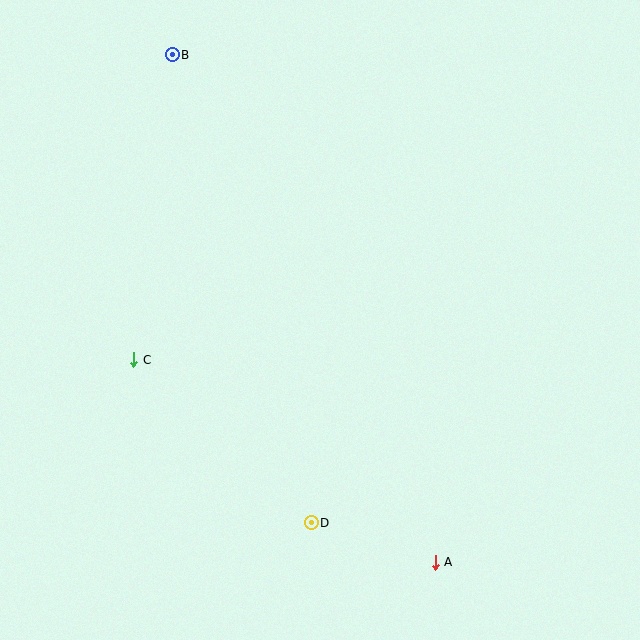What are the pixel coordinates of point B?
Point B is at (172, 55).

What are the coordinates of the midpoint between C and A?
The midpoint between C and A is at (284, 461).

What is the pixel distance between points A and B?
The distance between A and B is 572 pixels.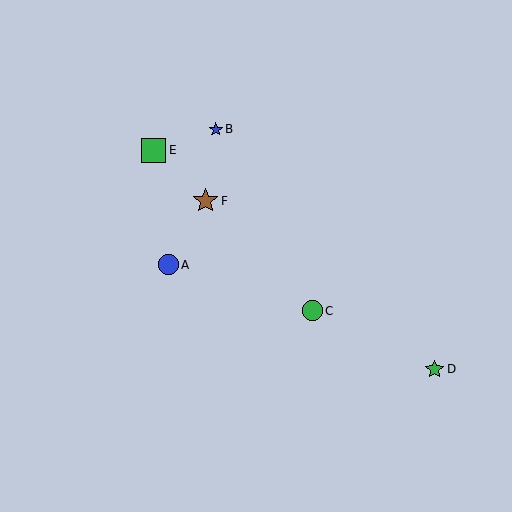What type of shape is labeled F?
Shape F is a brown star.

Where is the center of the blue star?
The center of the blue star is at (216, 129).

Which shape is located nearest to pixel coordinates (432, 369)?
The green star (labeled D) at (434, 369) is nearest to that location.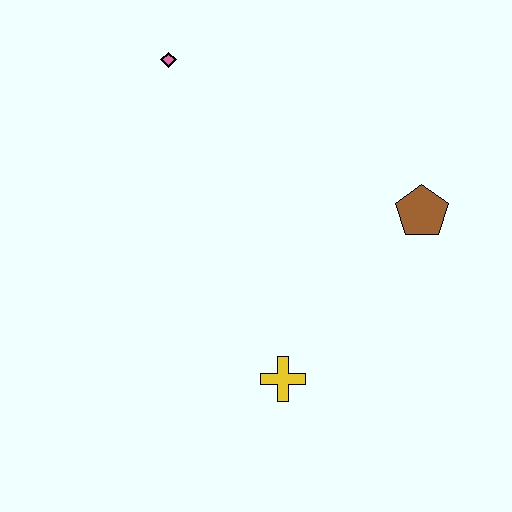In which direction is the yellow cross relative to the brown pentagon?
The yellow cross is below the brown pentagon.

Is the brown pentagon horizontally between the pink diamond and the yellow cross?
No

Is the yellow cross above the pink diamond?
No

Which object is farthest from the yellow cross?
The pink diamond is farthest from the yellow cross.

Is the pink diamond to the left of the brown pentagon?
Yes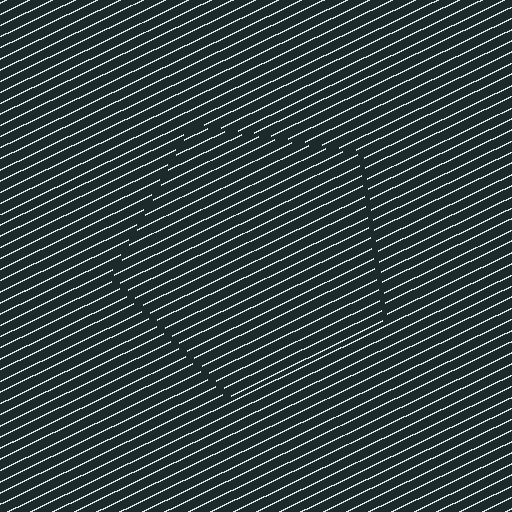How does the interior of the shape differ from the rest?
The interior of the shape contains the same grating, shifted by half a period — the contour is defined by the phase discontinuity where line-ends from the inner and outer gratings abut.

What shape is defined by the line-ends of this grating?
An illusory pentagon. The interior of the shape contains the same grating, shifted by half a period — the contour is defined by the phase discontinuity where line-ends from the inner and outer gratings abut.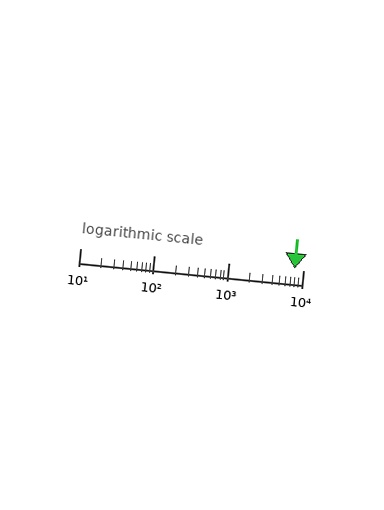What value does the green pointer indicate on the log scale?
The pointer indicates approximately 7700.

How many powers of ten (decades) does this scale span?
The scale spans 3 decades, from 10 to 10000.